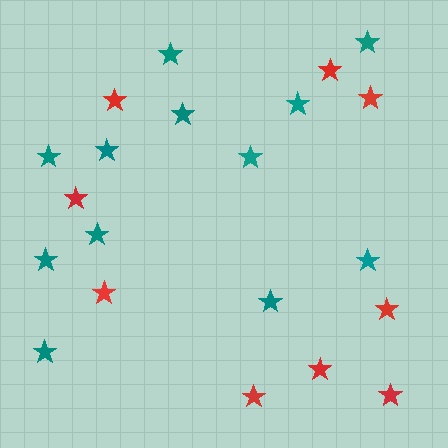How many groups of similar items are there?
There are 2 groups: one group of red stars (9) and one group of teal stars (12).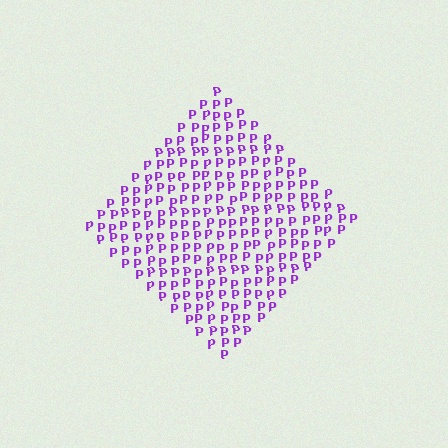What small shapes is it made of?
It is made of small letter P's.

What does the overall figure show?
The overall figure shows a diamond.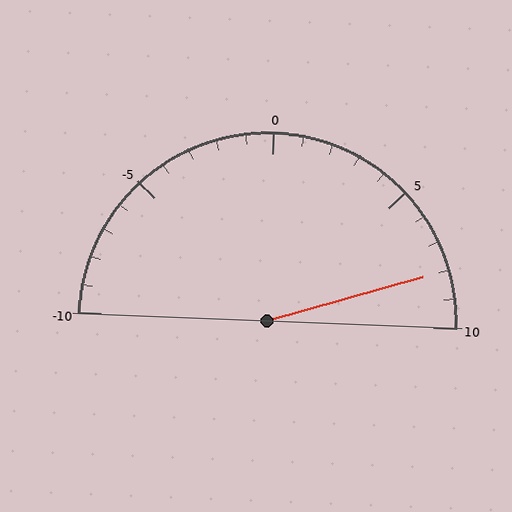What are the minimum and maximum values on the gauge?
The gauge ranges from -10 to 10.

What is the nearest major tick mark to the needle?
The nearest major tick mark is 10.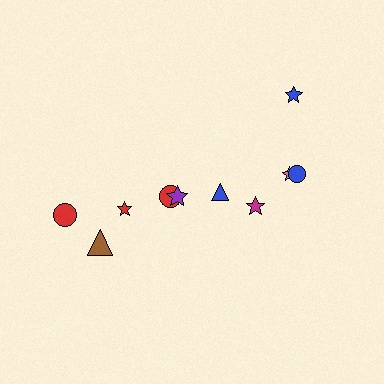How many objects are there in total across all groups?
There are 10 objects.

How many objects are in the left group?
There are 4 objects.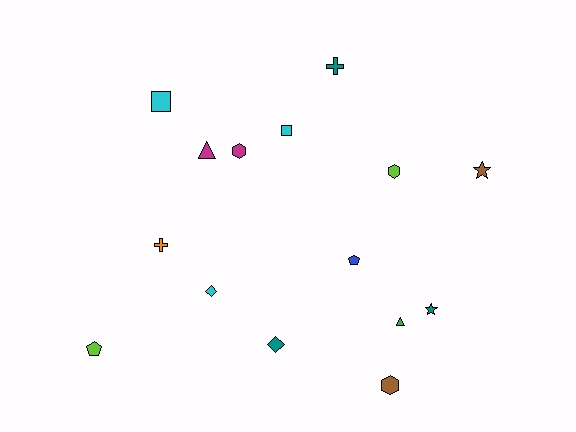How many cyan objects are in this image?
There are 3 cyan objects.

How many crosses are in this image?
There are 2 crosses.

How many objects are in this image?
There are 15 objects.